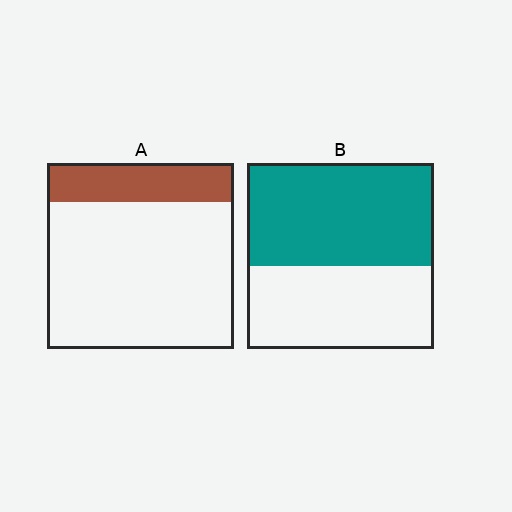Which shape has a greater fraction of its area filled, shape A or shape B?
Shape B.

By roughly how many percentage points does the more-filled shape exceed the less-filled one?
By roughly 35 percentage points (B over A).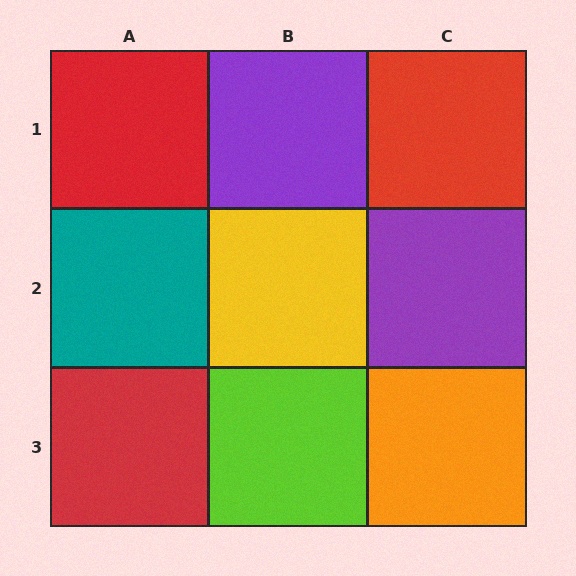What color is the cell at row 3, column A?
Red.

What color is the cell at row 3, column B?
Lime.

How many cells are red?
3 cells are red.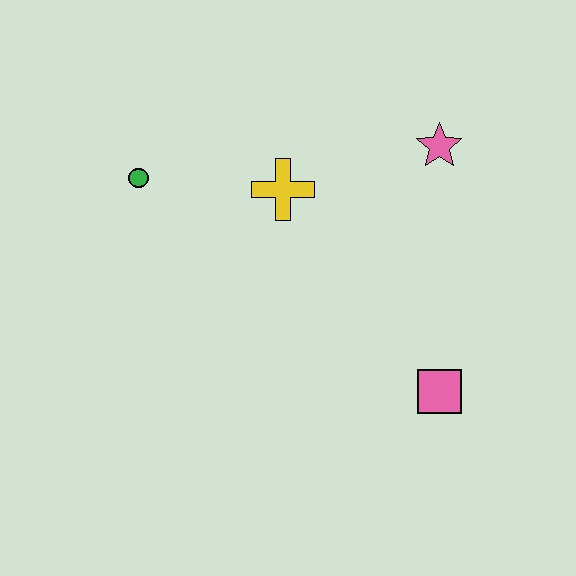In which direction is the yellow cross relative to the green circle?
The yellow cross is to the right of the green circle.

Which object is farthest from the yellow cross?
The pink square is farthest from the yellow cross.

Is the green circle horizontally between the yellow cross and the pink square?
No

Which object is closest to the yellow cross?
The green circle is closest to the yellow cross.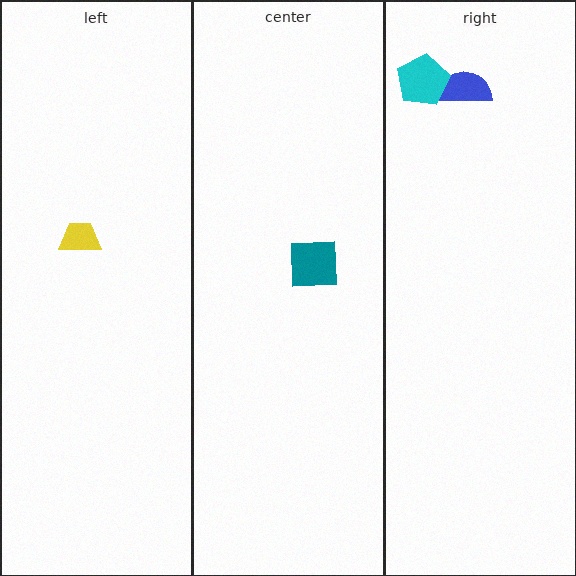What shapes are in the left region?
The yellow trapezoid.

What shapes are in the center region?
The teal square.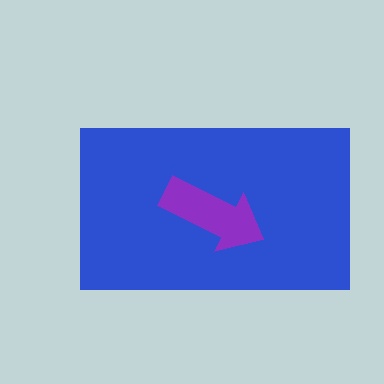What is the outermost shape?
The blue rectangle.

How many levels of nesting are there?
2.